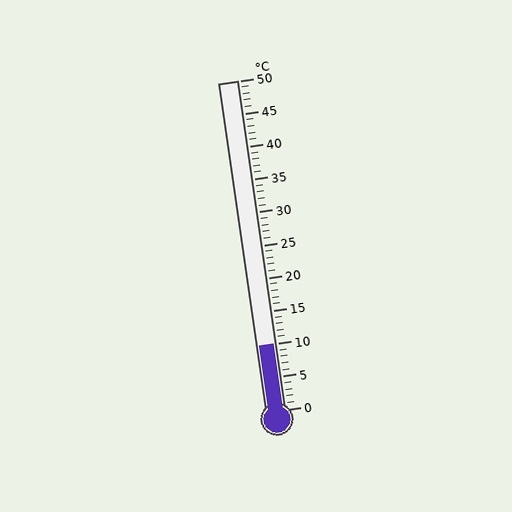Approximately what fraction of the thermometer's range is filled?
The thermometer is filled to approximately 20% of its range.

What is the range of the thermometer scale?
The thermometer scale ranges from 0°C to 50°C.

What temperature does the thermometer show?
The thermometer shows approximately 10°C.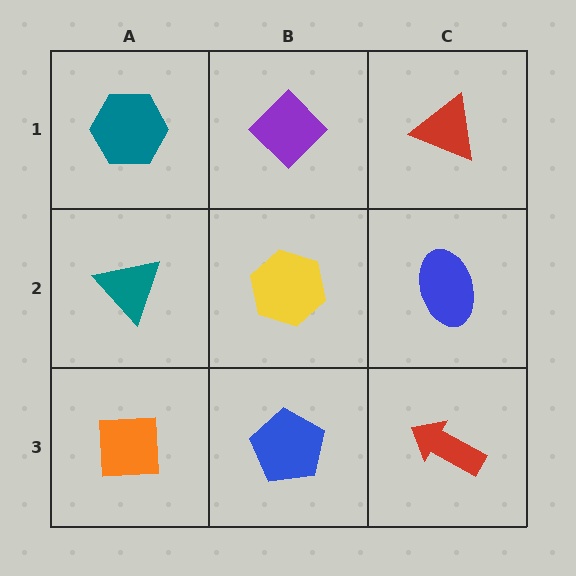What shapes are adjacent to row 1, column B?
A yellow hexagon (row 2, column B), a teal hexagon (row 1, column A), a red triangle (row 1, column C).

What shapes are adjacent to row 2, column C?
A red triangle (row 1, column C), a red arrow (row 3, column C), a yellow hexagon (row 2, column B).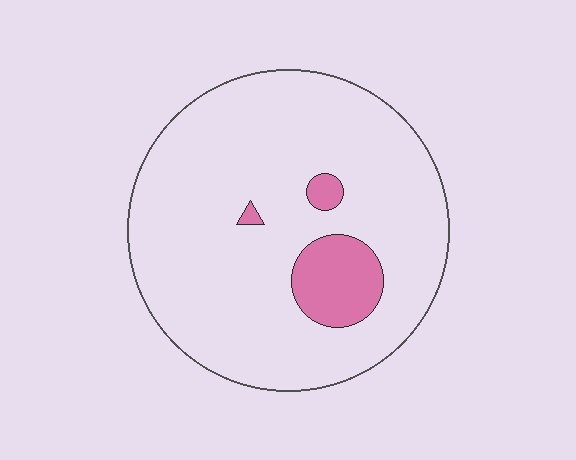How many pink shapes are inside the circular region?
3.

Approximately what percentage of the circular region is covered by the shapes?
Approximately 10%.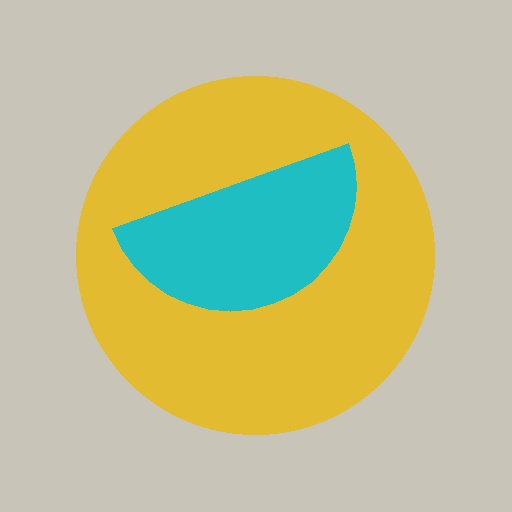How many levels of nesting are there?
2.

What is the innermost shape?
The cyan semicircle.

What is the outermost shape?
The yellow circle.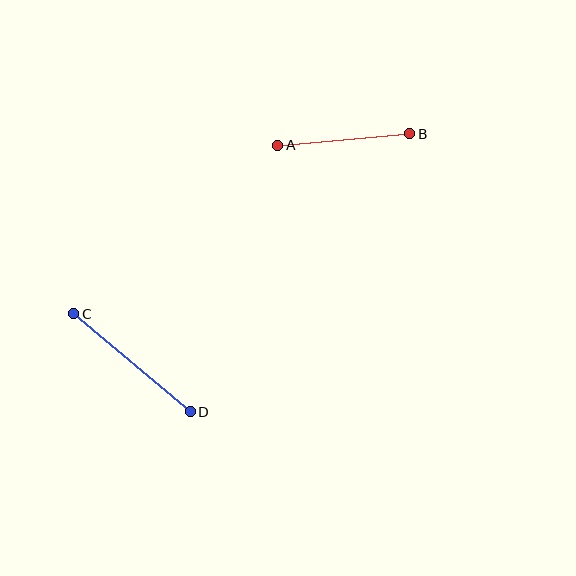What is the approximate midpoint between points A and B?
The midpoint is at approximately (344, 140) pixels.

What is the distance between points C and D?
The distance is approximately 152 pixels.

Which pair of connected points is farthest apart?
Points C and D are farthest apart.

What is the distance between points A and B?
The distance is approximately 133 pixels.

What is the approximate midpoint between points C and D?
The midpoint is at approximately (132, 363) pixels.